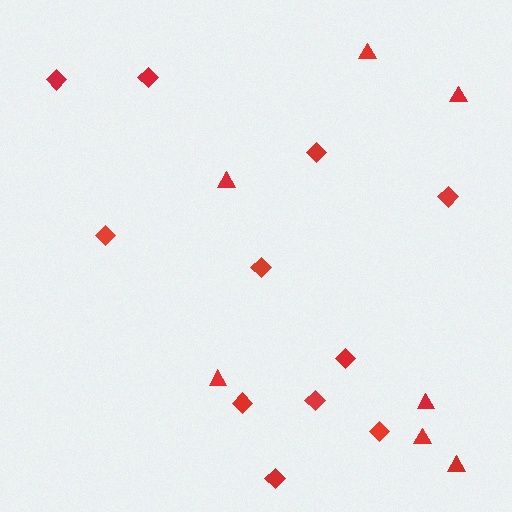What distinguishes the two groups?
There are 2 groups: one group of diamonds (11) and one group of triangles (7).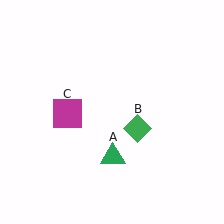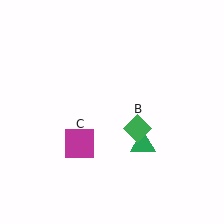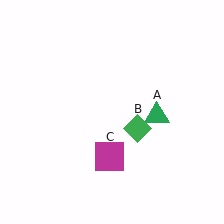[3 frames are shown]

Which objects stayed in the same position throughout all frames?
Green diamond (object B) remained stationary.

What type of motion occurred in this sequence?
The green triangle (object A), magenta square (object C) rotated counterclockwise around the center of the scene.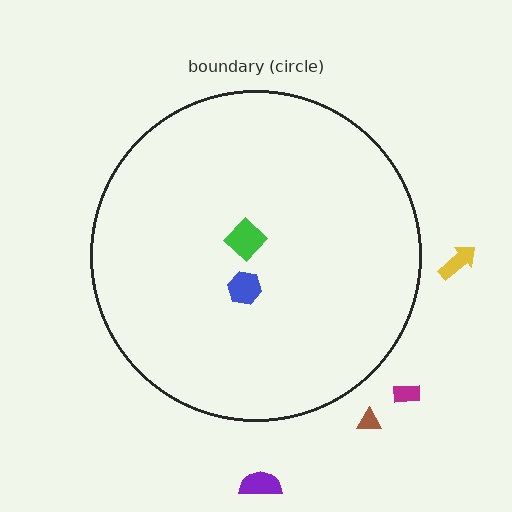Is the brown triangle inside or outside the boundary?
Outside.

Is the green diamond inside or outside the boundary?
Inside.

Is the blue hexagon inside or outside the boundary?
Inside.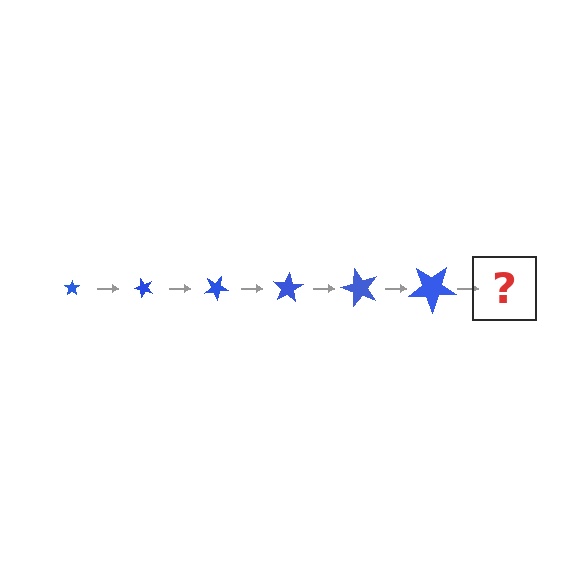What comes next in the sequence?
The next element should be a star, larger than the previous one and rotated 300 degrees from the start.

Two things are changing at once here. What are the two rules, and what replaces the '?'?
The two rules are that the star grows larger each step and it rotates 50 degrees each step. The '?' should be a star, larger than the previous one and rotated 300 degrees from the start.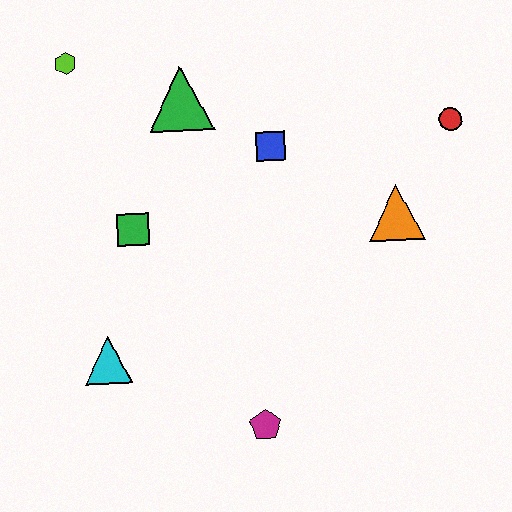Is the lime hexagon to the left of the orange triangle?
Yes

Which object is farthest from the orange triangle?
The lime hexagon is farthest from the orange triangle.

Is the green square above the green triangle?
No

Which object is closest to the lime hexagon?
The green triangle is closest to the lime hexagon.